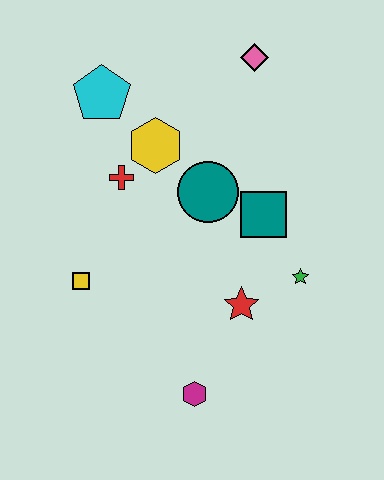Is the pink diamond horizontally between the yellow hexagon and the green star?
Yes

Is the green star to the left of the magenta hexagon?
No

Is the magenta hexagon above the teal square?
No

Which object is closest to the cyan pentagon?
The yellow hexagon is closest to the cyan pentagon.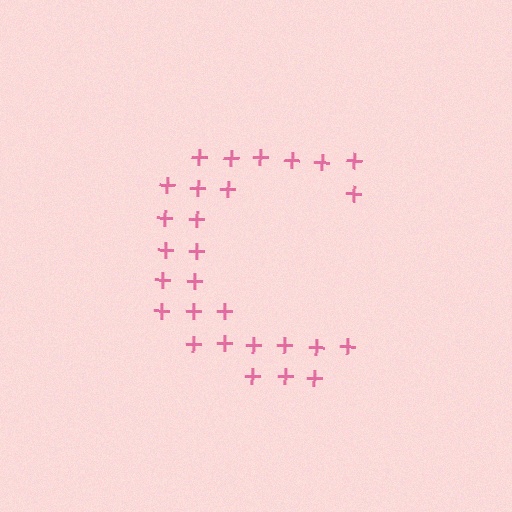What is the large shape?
The large shape is the letter C.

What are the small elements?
The small elements are plus signs.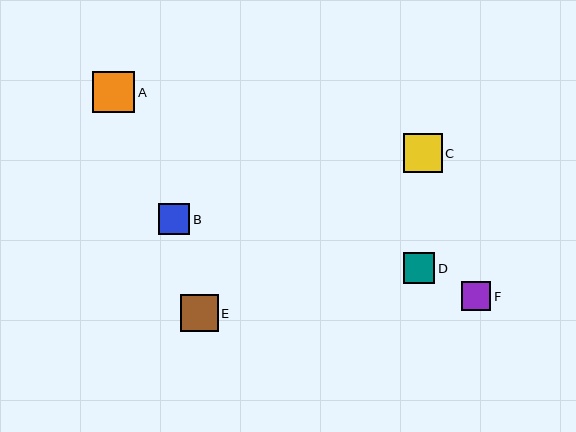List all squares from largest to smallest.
From largest to smallest: A, C, E, B, D, F.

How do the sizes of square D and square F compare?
Square D and square F are approximately the same size.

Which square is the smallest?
Square F is the smallest with a size of approximately 29 pixels.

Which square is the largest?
Square A is the largest with a size of approximately 42 pixels.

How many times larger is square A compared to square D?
Square A is approximately 1.3 times the size of square D.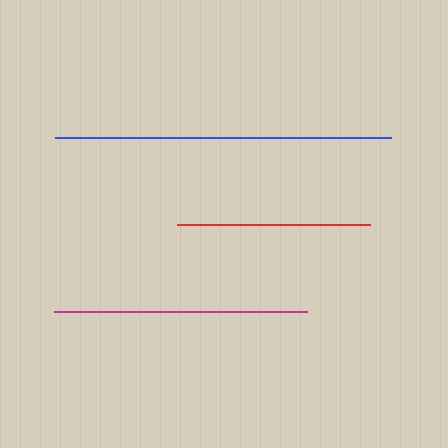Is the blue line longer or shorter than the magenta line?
The blue line is longer than the magenta line.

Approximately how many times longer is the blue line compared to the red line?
The blue line is approximately 1.7 times the length of the red line.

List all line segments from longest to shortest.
From longest to shortest: blue, magenta, red.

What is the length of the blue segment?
The blue segment is approximately 335 pixels long.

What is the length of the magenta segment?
The magenta segment is approximately 253 pixels long.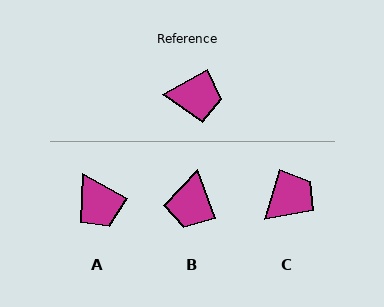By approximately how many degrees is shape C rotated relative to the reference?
Approximately 45 degrees counter-clockwise.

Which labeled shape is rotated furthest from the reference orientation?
B, about 98 degrees away.